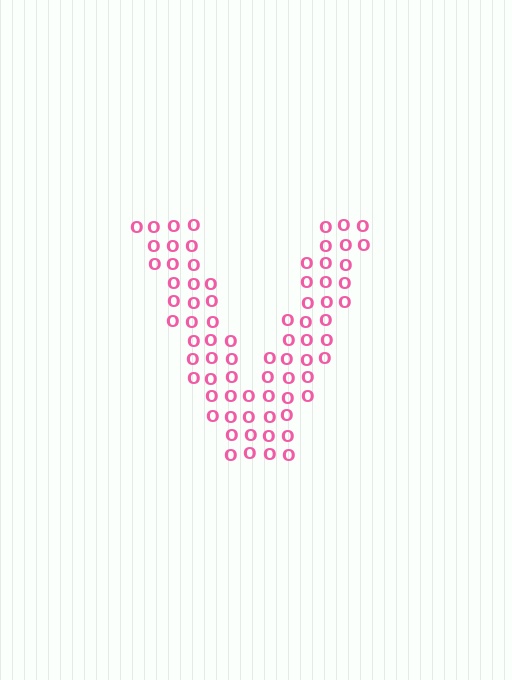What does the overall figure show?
The overall figure shows the letter V.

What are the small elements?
The small elements are letter O's.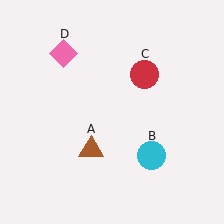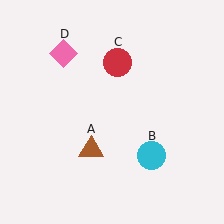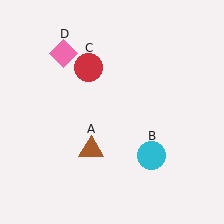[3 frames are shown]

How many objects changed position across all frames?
1 object changed position: red circle (object C).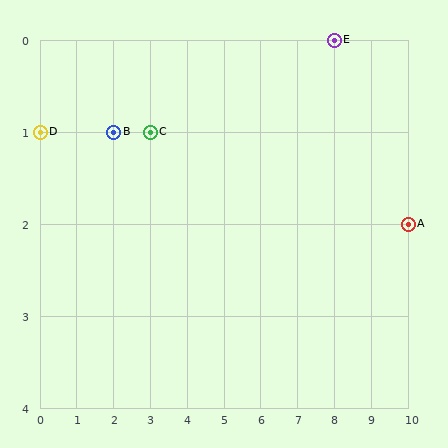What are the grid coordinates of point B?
Point B is at grid coordinates (2, 1).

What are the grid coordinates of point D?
Point D is at grid coordinates (0, 1).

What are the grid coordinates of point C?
Point C is at grid coordinates (3, 1).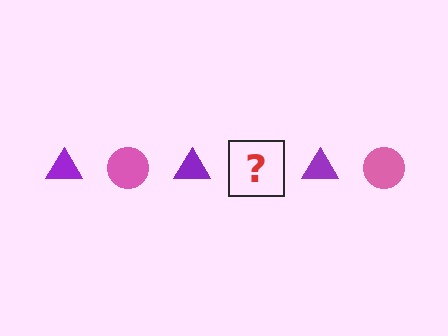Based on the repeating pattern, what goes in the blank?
The blank should be a pink circle.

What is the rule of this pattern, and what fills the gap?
The rule is that the pattern alternates between purple triangle and pink circle. The gap should be filled with a pink circle.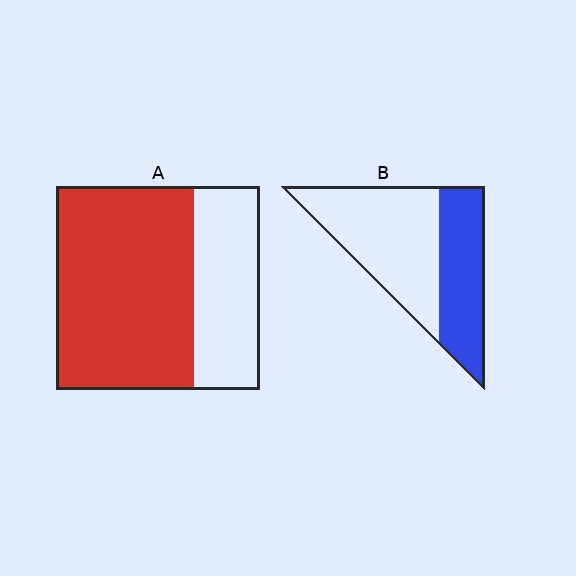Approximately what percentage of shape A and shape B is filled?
A is approximately 70% and B is approximately 40%.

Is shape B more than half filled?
No.